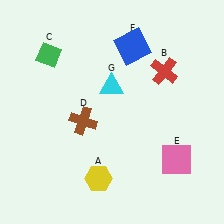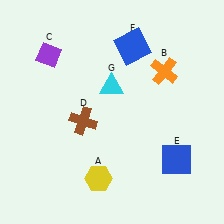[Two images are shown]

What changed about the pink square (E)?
In Image 1, E is pink. In Image 2, it changed to blue.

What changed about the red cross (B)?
In Image 1, B is red. In Image 2, it changed to orange.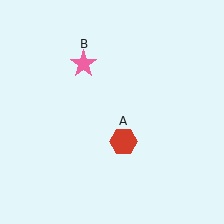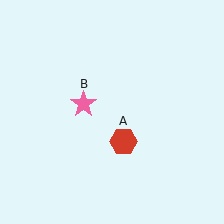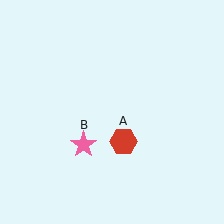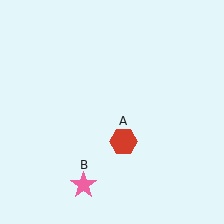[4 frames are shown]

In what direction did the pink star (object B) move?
The pink star (object B) moved down.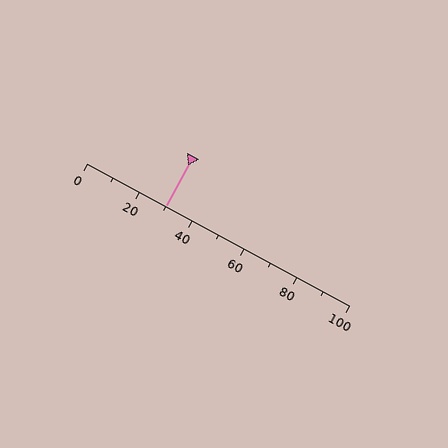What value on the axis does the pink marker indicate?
The marker indicates approximately 30.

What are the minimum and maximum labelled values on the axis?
The axis runs from 0 to 100.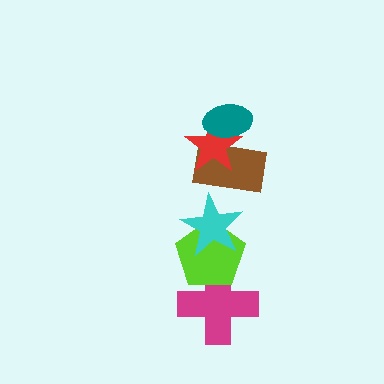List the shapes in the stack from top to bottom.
From top to bottom: the teal ellipse, the red star, the brown rectangle, the cyan star, the lime pentagon, the magenta cross.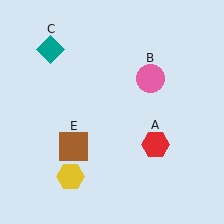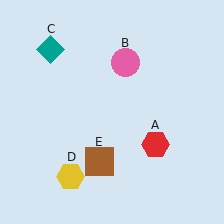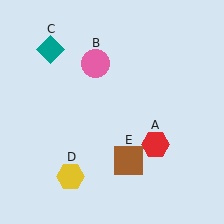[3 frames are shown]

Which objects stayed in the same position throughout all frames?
Red hexagon (object A) and teal diamond (object C) and yellow hexagon (object D) remained stationary.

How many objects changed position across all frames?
2 objects changed position: pink circle (object B), brown square (object E).